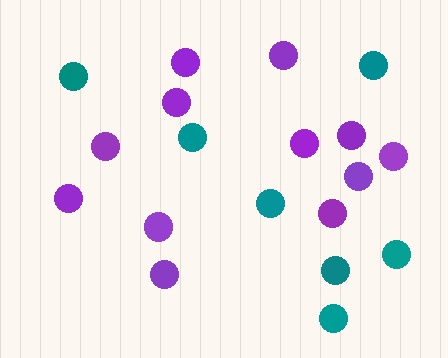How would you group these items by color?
There are 2 groups: one group of teal circles (7) and one group of purple circles (12).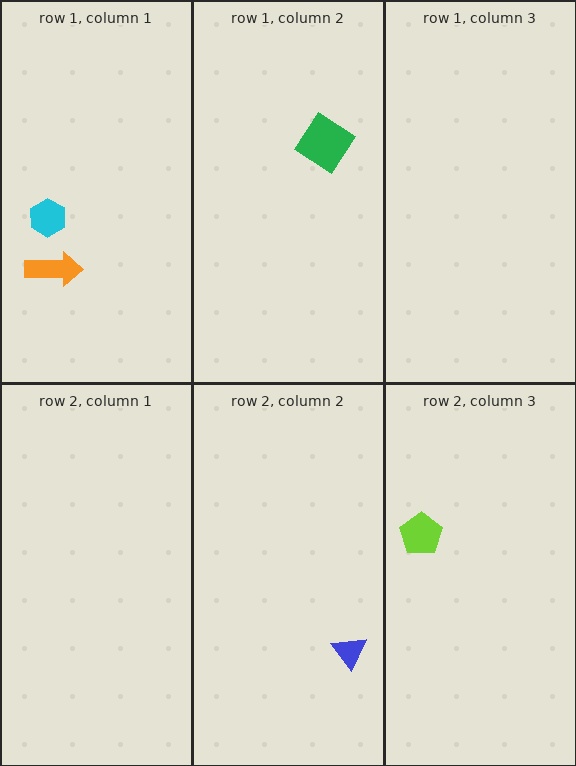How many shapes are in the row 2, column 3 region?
1.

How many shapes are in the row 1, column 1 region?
2.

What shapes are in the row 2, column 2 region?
The blue triangle.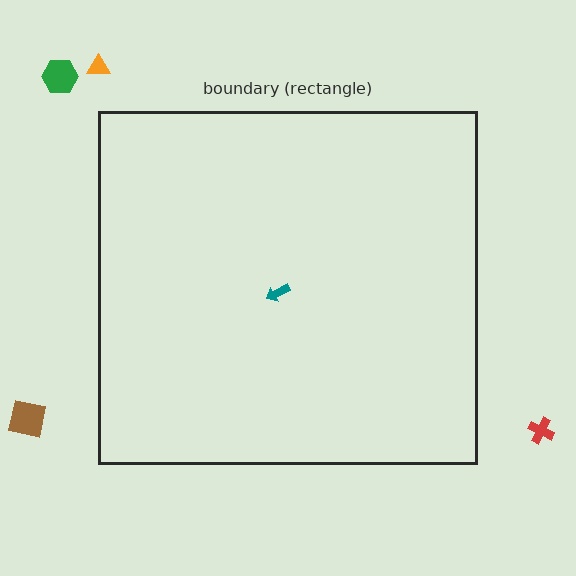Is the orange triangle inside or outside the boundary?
Outside.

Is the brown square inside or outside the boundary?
Outside.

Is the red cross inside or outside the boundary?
Outside.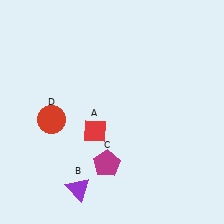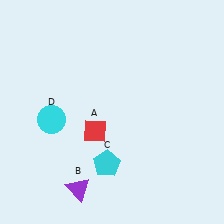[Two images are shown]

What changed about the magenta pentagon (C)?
In Image 1, C is magenta. In Image 2, it changed to cyan.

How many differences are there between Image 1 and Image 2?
There are 2 differences between the two images.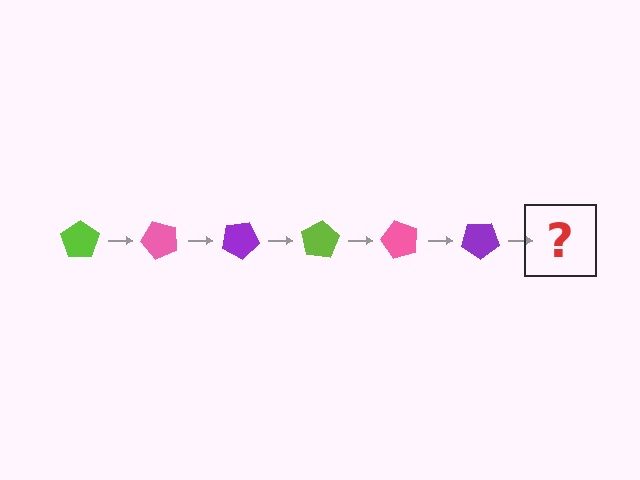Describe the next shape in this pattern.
It should be a lime pentagon, rotated 300 degrees from the start.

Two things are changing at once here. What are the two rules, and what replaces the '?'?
The two rules are that it rotates 50 degrees each step and the color cycles through lime, pink, and purple. The '?' should be a lime pentagon, rotated 300 degrees from the start.